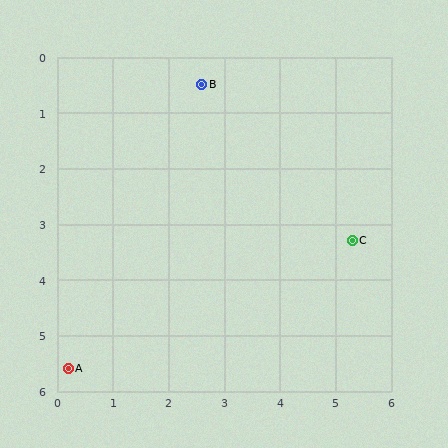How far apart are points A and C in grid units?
Points A and C are about 5.6 grid units apart.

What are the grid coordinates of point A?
Point A is at approximately (0.2, 5.6).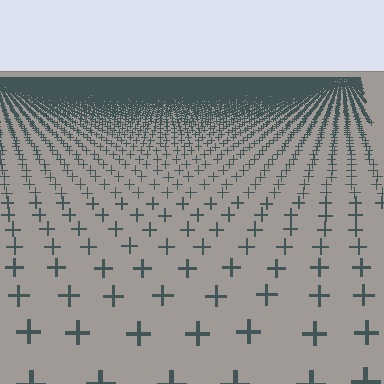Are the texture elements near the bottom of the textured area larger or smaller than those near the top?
Larger. Near the bottom, elements are closer to the viewer and appear at a bigger on-screen size.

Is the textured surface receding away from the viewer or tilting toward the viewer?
The surface is receding away from the viewer. Texture elements get smaller and denser toward the top.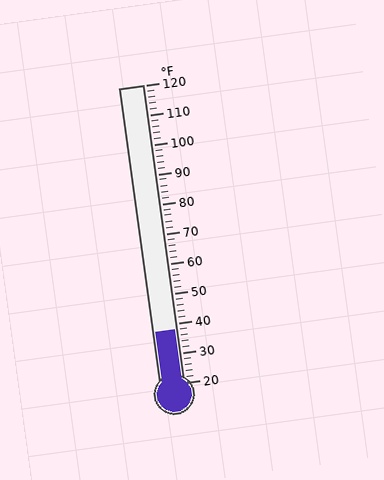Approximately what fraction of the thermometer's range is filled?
The thermometer is filled to approximately 20% of its range.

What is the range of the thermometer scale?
The thermometer scale ranges from 20°F to 120°F.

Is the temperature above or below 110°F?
The temperature is below 110°F.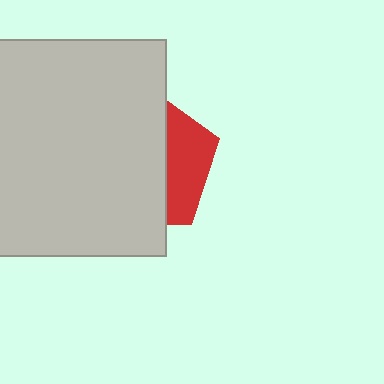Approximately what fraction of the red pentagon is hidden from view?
Roughly 69% of the red pentagon is hidden behind the light gray square.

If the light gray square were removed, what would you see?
You would see the complete red pentagon.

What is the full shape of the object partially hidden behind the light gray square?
The partially hidden object is a red pentagon.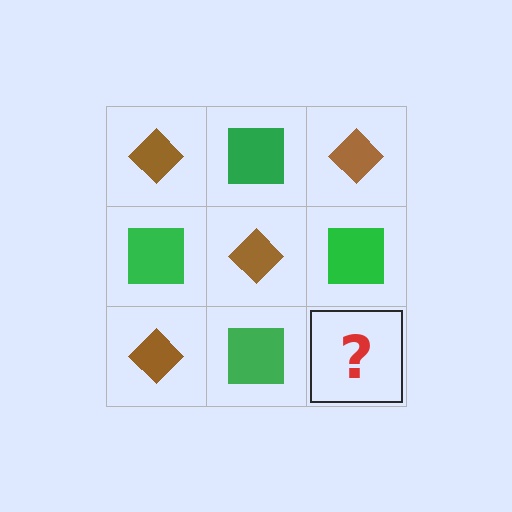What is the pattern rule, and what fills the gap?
The rule is that it alternates brown diamond and green square in a checkerboard pattern. The gap should be filled with a brown diamond.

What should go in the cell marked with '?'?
The missing cell should contain a brown diamond.